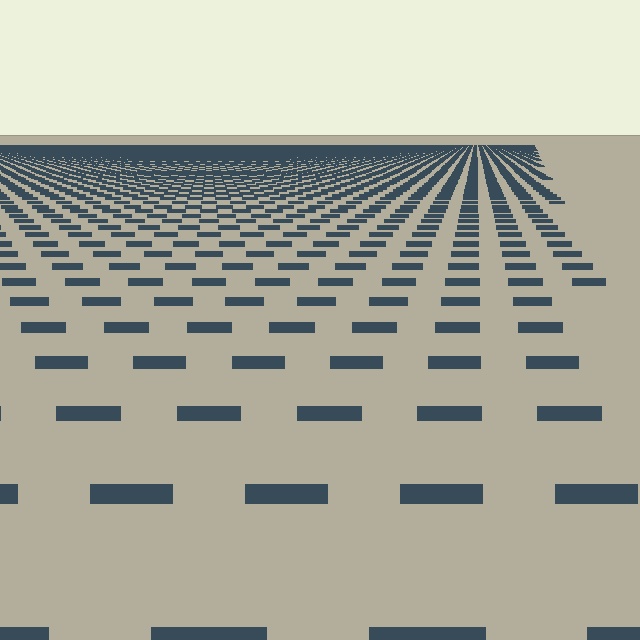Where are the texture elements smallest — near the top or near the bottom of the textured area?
Near the top.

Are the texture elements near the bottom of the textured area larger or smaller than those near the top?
Larger. Near the bottom, elements are closer to the viewer and appear at a bigger on-screen size.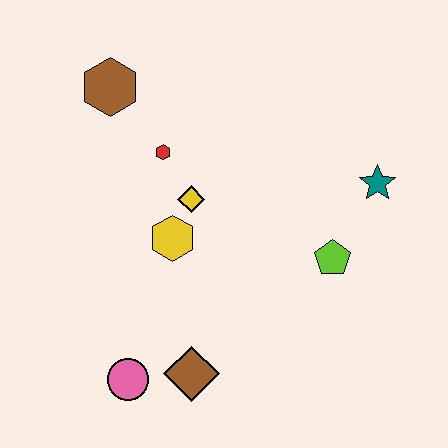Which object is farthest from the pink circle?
The teal star is farthest from the pink circle.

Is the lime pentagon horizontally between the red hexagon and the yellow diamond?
No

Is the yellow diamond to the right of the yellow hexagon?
Yes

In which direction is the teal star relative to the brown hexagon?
The teal star is to the right of the brown hexagon.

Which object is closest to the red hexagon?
The yellow diamond is closest to the red hexagon.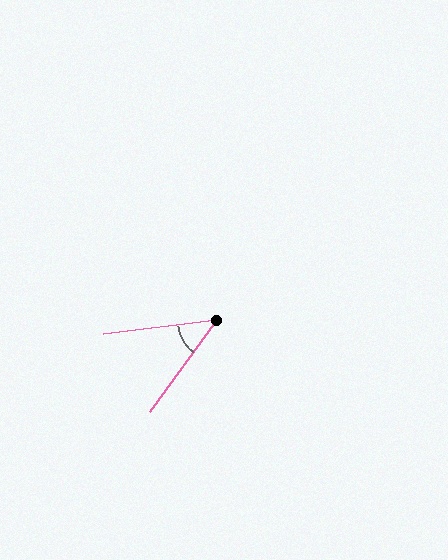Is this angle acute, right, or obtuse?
It is acute.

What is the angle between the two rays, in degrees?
Approximately 47 degrees.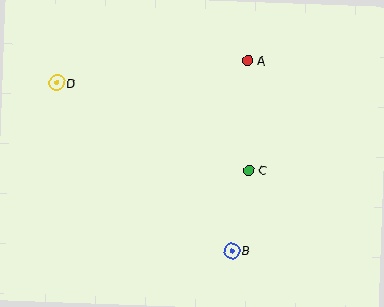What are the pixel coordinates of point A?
Point A is at (247, 60).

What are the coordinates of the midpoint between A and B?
The midpoint between A and B is at (240, 156).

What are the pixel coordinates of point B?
Point B is at (232, 251).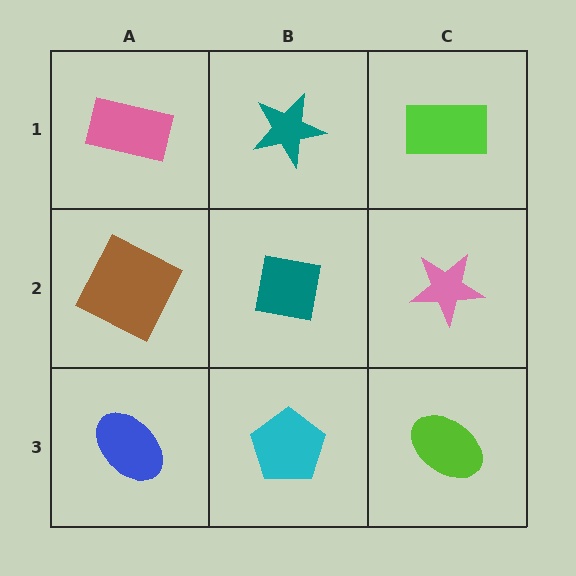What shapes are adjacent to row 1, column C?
A pink star (row 2, column C), a teal star (row 1, column B).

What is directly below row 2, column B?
A cyan pentagon.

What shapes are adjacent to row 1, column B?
A teal square (row 2, column B), a pink rectangle (row 1, column A), a lime rectangle (row 1, column C).